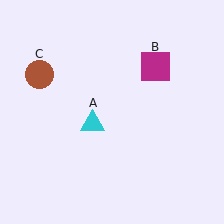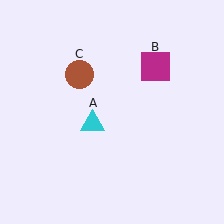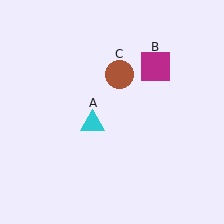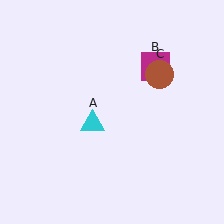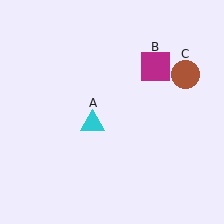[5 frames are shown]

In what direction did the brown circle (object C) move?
The brown circle (object C) moved right.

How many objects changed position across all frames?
1 object changed position: brown circle (object C).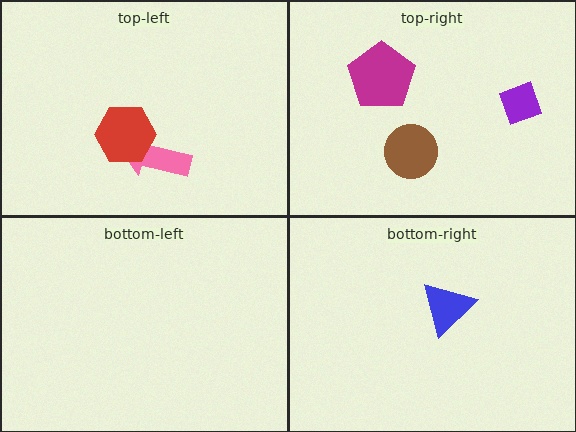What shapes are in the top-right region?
The magenta pentagon, the purple diamond, the brown circle.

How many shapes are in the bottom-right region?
1.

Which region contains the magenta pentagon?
The top-right region.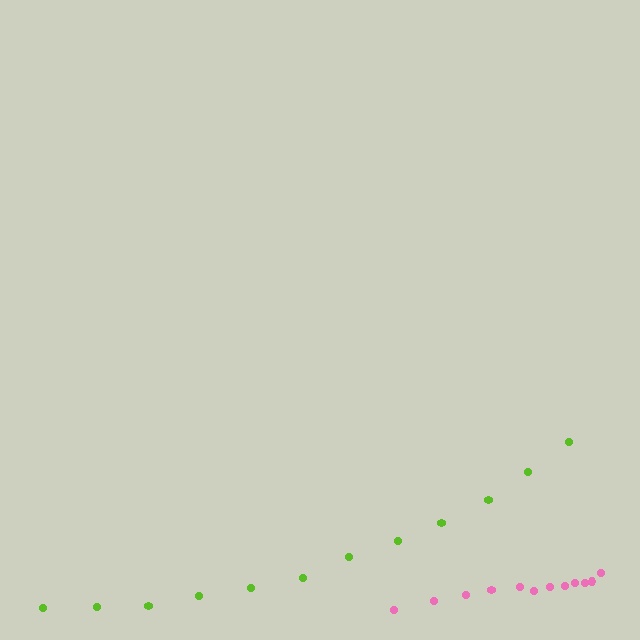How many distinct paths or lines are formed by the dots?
There are 2 distinct paths.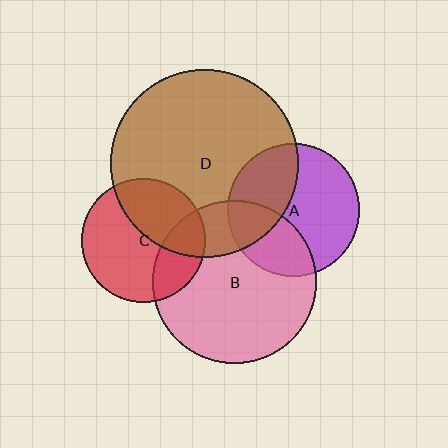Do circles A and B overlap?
Yes.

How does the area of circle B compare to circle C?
Approximately 1.7 times.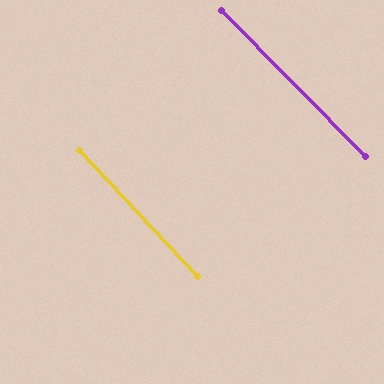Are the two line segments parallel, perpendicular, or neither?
Parallel — their directions differ by only 1.3°.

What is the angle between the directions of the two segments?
Approximately 1 degree.